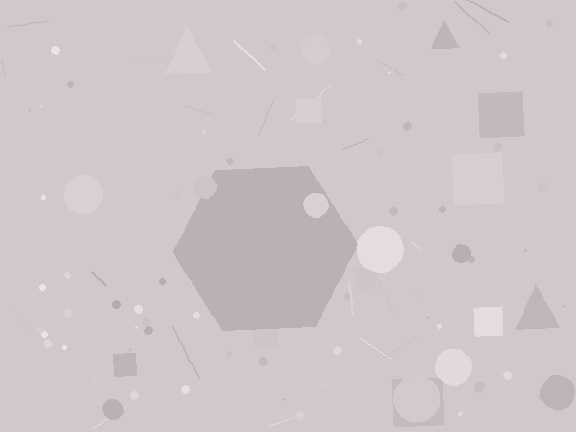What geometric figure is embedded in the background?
A hexagon is embedded in the background.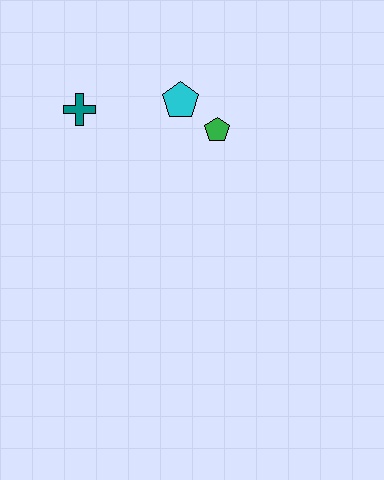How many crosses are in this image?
There is 1 cross.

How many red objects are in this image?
There are no red objects.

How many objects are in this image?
There are 3 objects.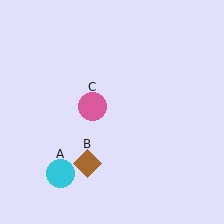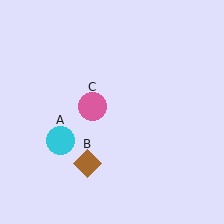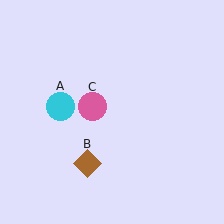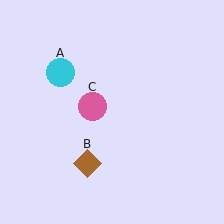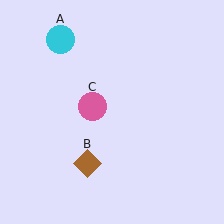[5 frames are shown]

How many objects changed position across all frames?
1 object changed position: cyan circle (object A).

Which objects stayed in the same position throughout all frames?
Brown diamond (object B) and pink circle (object C) remained stationary.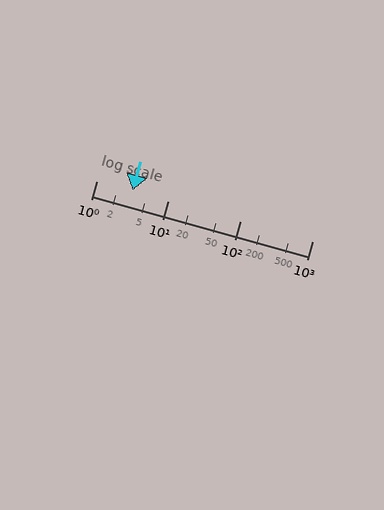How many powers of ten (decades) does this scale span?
The scale spans 3 decades, from 1 to 1000.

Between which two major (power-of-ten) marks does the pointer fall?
The pointer is between 1 and 10.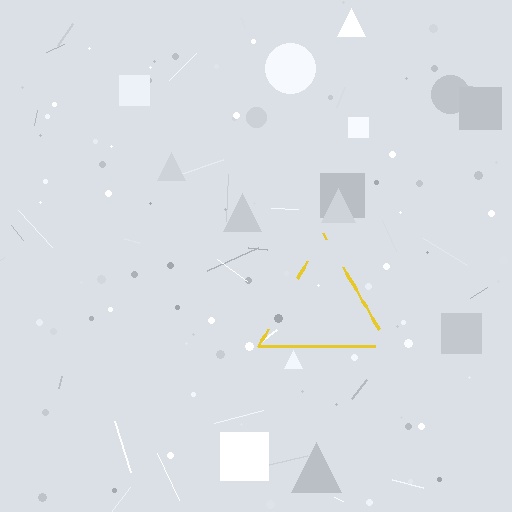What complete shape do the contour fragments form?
The contour fragments form a triangle.